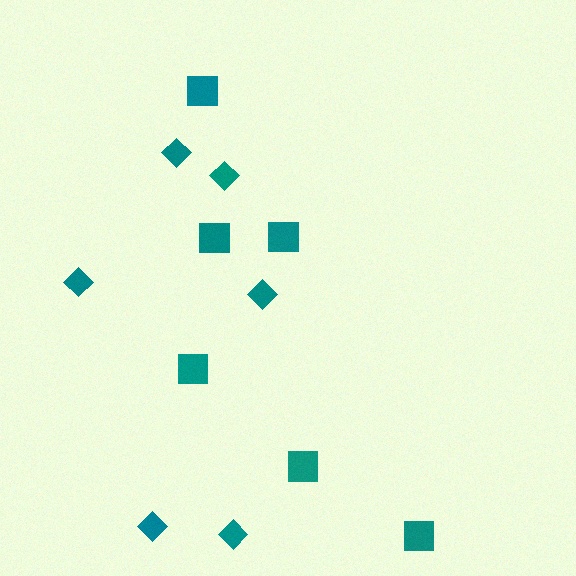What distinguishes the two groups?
There are 2 groups: one group of squares (6) and one group of diamonds (6).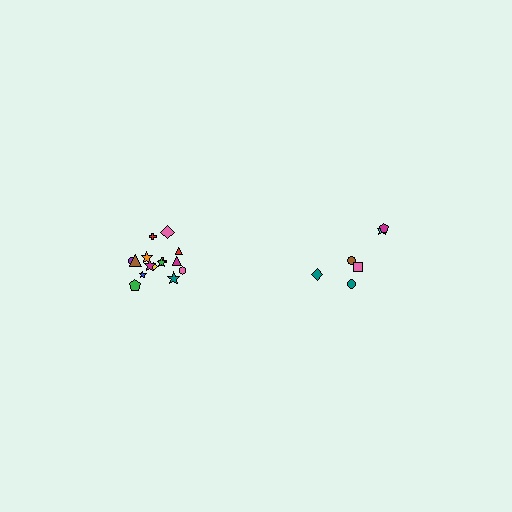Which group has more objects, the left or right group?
The left group.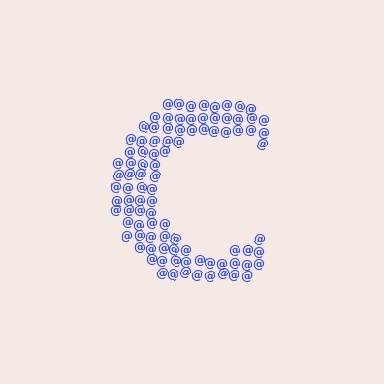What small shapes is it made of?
It is made of small at signs.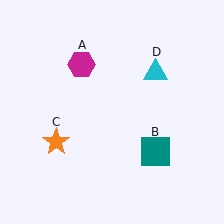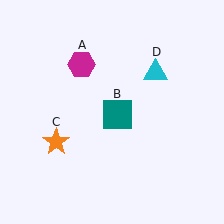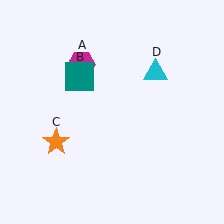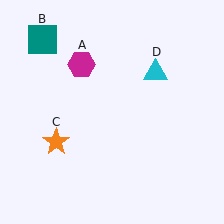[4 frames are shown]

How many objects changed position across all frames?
1 object changed position: teal square (object B).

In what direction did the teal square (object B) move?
The teal square (object B) moved up and to the left.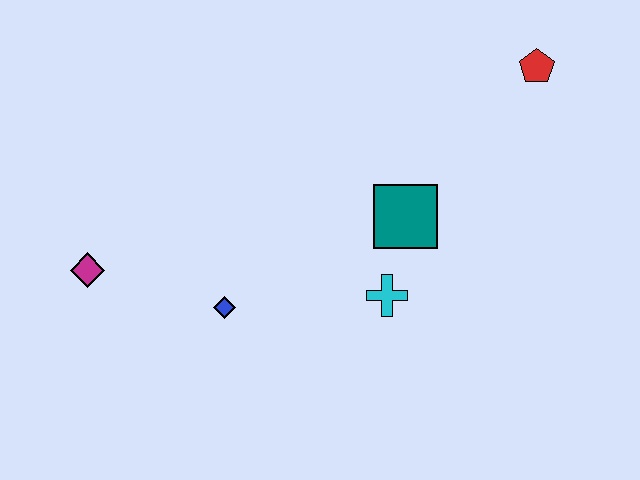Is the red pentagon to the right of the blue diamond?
Yes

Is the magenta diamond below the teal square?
Yes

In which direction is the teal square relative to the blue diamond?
The teal square is to the right of the blue diamond.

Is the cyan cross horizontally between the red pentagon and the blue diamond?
Yes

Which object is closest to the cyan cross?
The teal square is closest to the cyan cross.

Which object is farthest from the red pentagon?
The magenta diamond is farthest from the red pentagon.